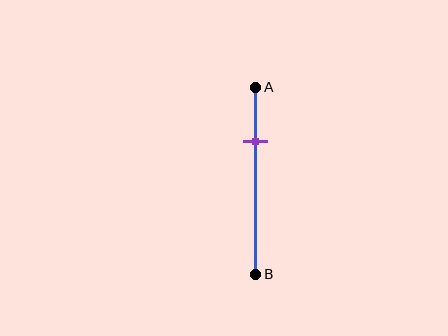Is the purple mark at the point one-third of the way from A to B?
No, the mark is at about 30% from A, not at the 33% one-third point.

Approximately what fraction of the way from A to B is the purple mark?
The purple mark is approximately 30% of the way from A to B.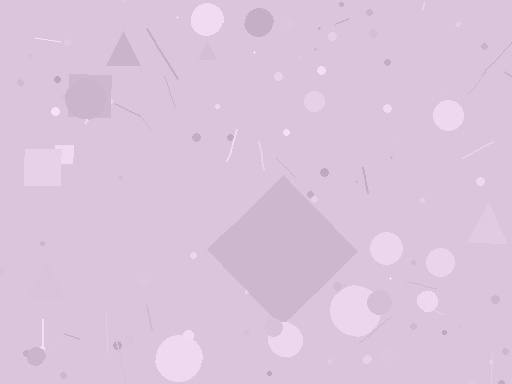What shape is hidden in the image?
A diamond is hidden in the image.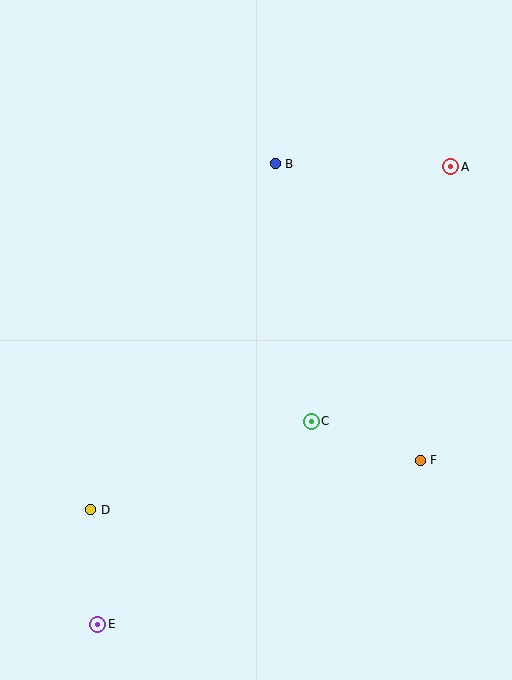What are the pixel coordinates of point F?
Point F is at (420, 460).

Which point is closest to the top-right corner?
Point A is closest to the top-right corner.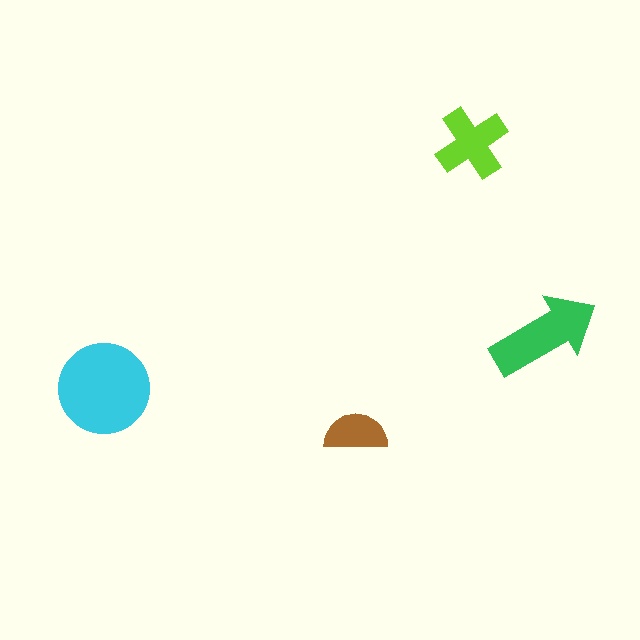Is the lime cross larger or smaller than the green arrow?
Smaller.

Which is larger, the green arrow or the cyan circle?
The cyan circle.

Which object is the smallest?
The brown semicircle.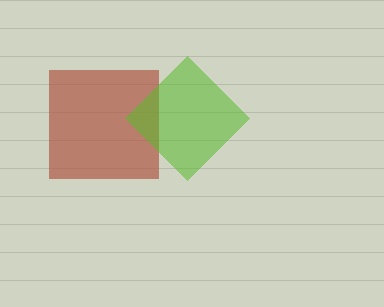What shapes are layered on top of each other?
The layered shapes are: a brown square, a lime diamond.